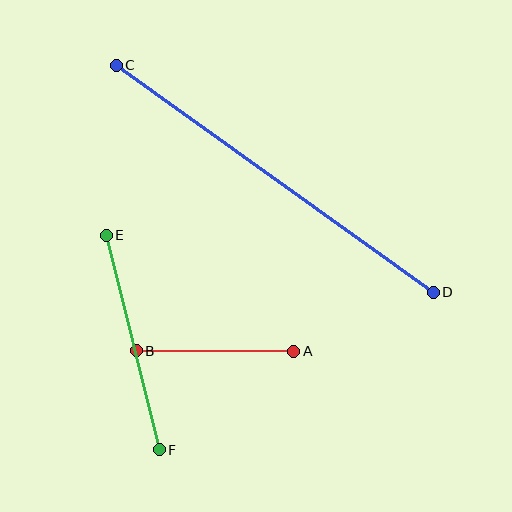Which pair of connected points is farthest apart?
Points C and D are farthest apart.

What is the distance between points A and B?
The distance is approximately 158 pixels.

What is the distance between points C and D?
The distance is approximately 390 pixels.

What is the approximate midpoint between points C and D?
The midpoint is at approximately (275, 179) pixels.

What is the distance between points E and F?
The distance is approximately 221 pixels.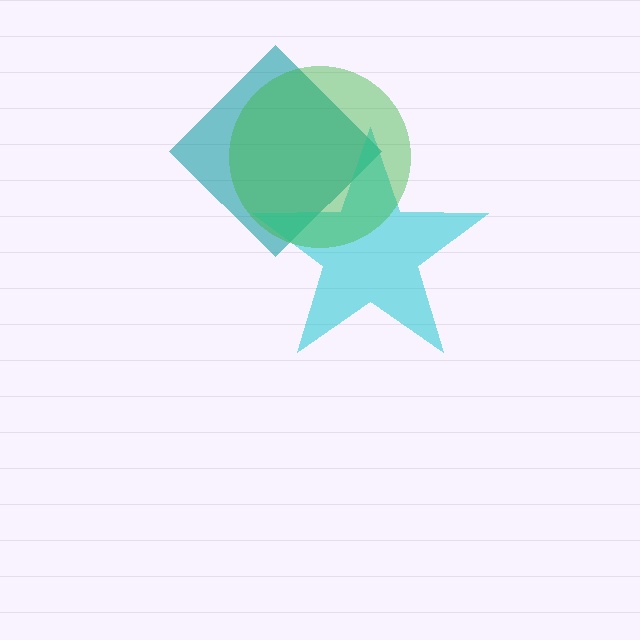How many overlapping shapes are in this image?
There are 3 overlapping shapes in the image.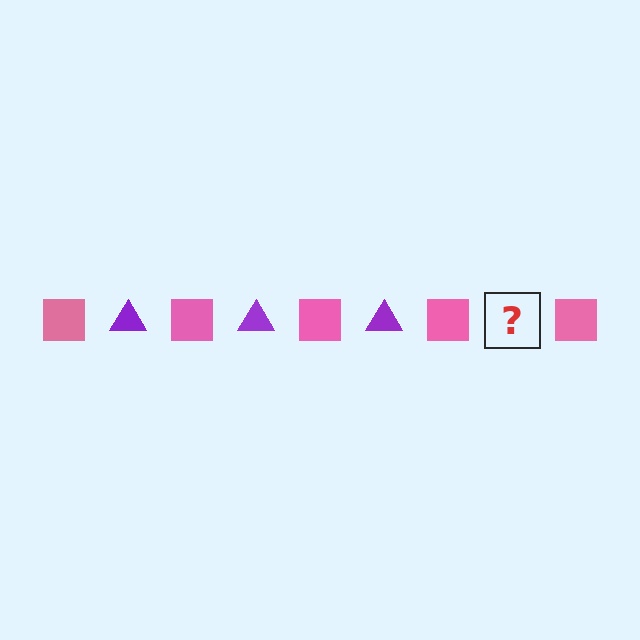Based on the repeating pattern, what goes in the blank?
The blank should be a purple triangle.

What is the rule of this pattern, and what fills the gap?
The rule is that the pattern alternates between pink square and purple triangle. The gap should be filled with a purple triangle.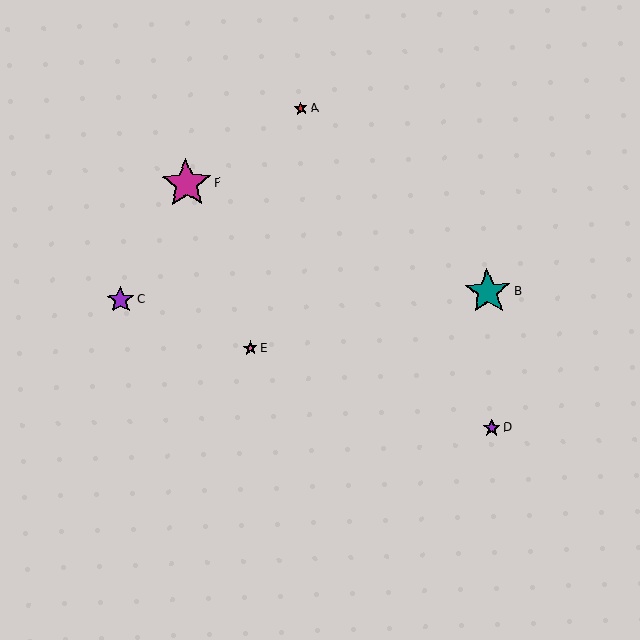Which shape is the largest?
The magenta star (labeled F) is the largest.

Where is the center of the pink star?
The center of the pink star is at (250, 348).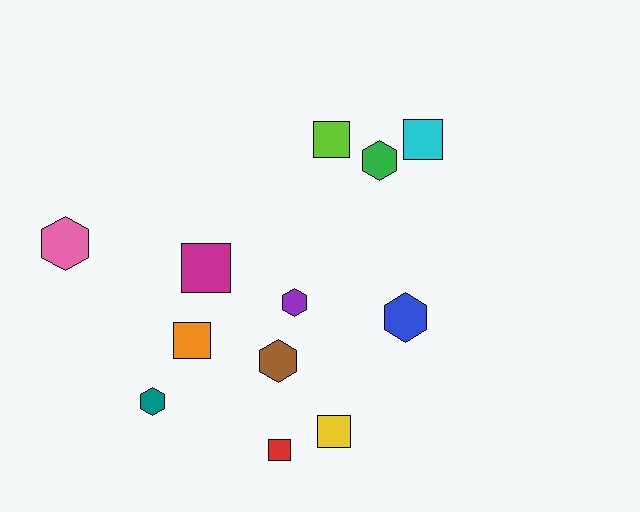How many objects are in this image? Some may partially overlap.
There are 12 objects.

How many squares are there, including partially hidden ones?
There are 6 squares.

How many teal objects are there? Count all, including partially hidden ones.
There is 1 teal object.